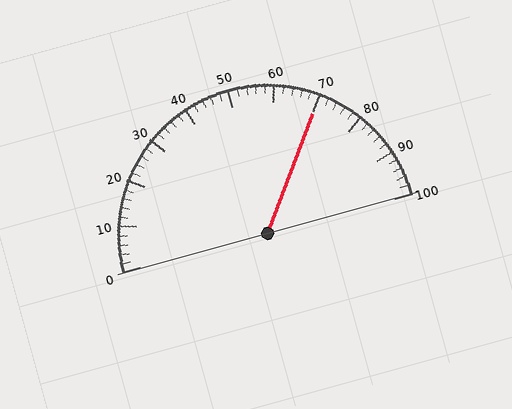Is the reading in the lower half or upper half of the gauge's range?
The reading is in the upper half of the range (0 to 100).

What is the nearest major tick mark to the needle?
The nearest major tick mark is 70.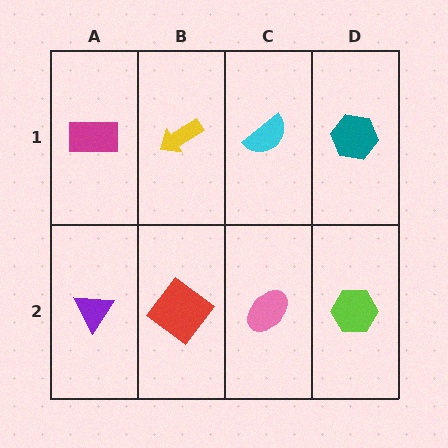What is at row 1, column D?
A teal hexagon.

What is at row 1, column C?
A cyan semicircle.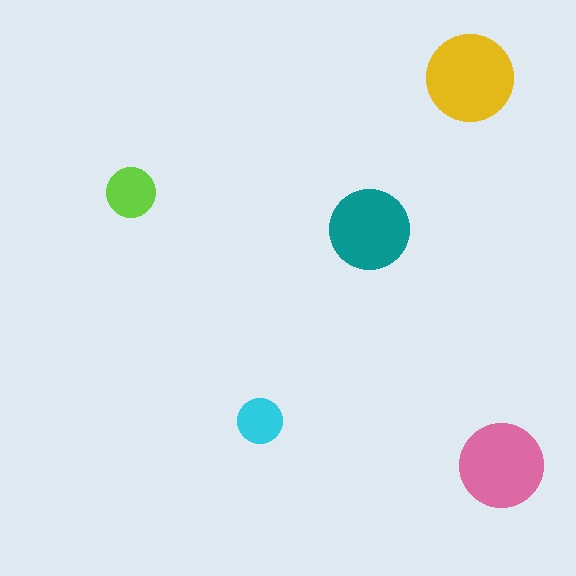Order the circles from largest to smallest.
the yellow one, the pink one, the teal one, the lime one, the cyan one.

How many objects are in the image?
There are 5 objects in the image.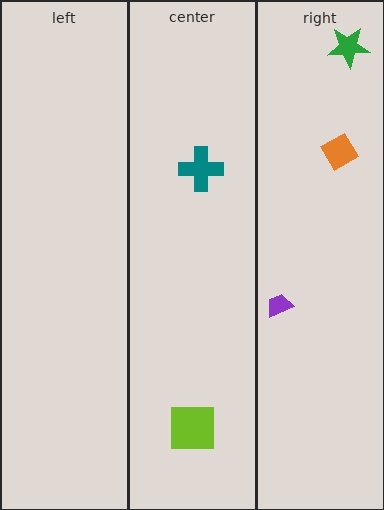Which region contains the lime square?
The center region.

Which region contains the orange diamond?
The right region.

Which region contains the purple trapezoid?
The right region.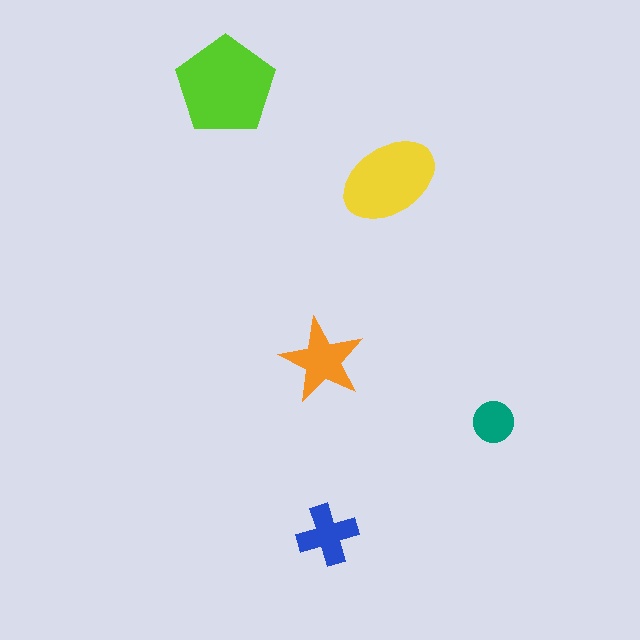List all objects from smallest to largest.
The teal circle, the blue cross, the orange star, the yellow ellipse, the lime pentagon.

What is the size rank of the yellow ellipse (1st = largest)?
2nd.